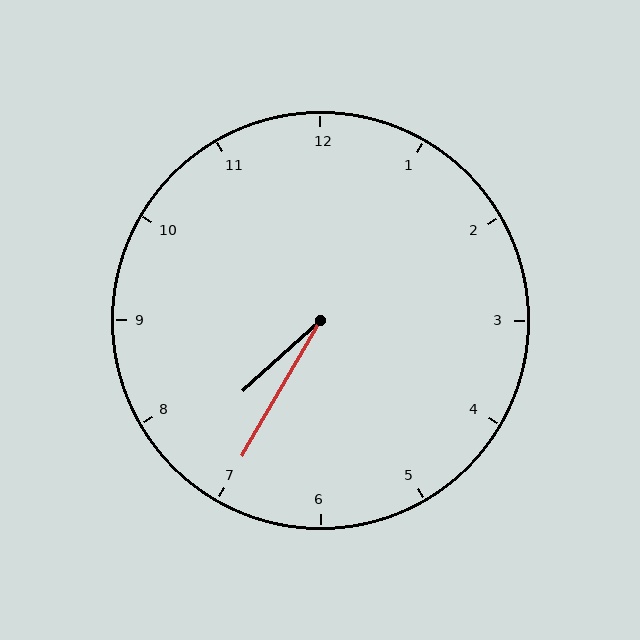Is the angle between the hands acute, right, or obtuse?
It is acute.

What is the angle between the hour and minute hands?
Approximately 18 degrees.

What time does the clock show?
7:35.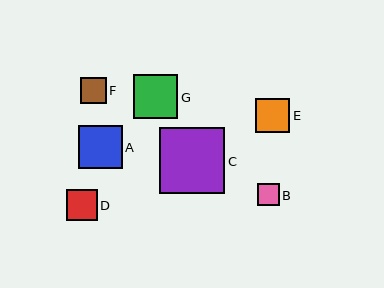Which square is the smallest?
Square B is the smallest with a size of approximately 22 pixels.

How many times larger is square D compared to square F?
Square D is approximately 1.2 times the size of square F.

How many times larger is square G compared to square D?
Square G is approximately 1.4 times the size of square D.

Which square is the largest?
Square C is the largest with a size of approximately 65 pixels.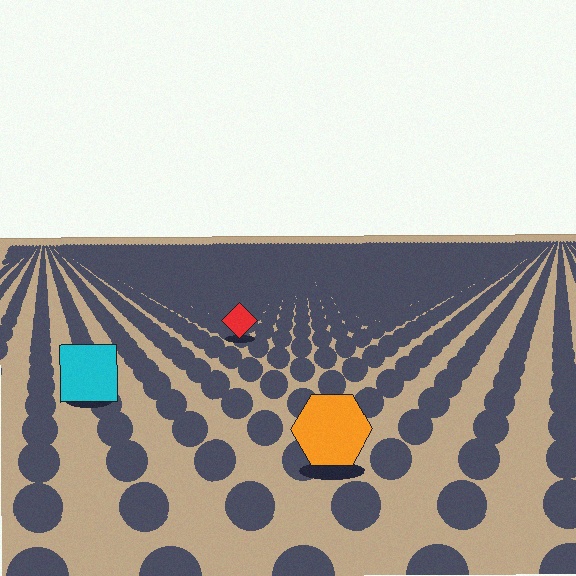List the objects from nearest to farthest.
From nearest to farthest: the orange hexagon, the cyan square, the red diamond.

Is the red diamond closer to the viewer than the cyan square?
No. The cyan square is closer — you can tell from the texture gradient: the ground texture is coarser near it.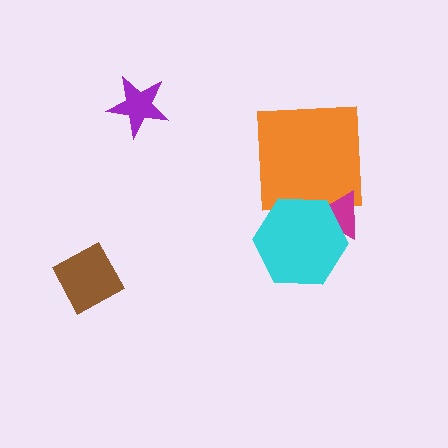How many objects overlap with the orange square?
2 objects overlap with the orange square.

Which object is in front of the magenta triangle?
The cyan hexagon is in front of the magenta triangle.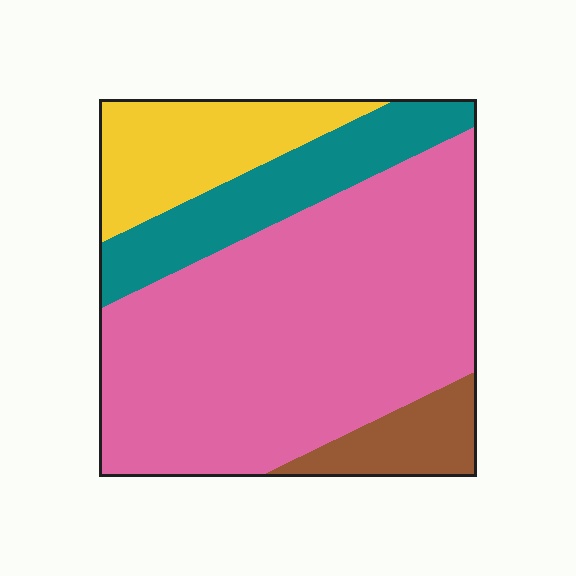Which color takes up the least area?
Brown, at roughly 10%.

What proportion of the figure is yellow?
Yellow covers about 15% of the figure.